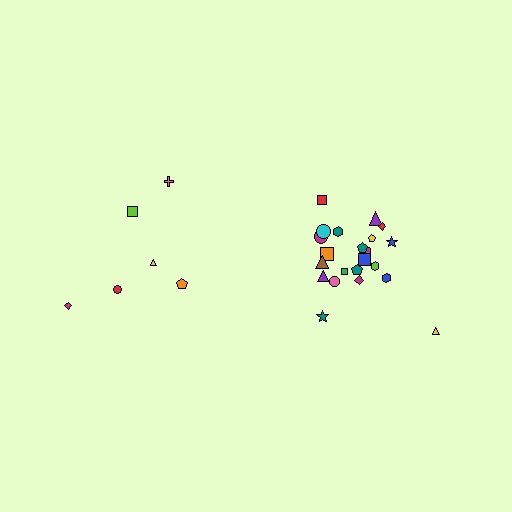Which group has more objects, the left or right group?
The right group.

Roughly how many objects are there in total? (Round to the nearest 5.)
Roughly 30 objects in total.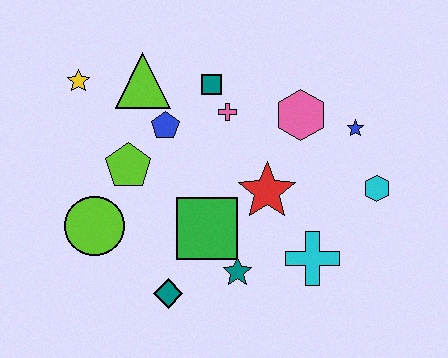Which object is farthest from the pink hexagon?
The lime circle is farthest from the pink hexagon.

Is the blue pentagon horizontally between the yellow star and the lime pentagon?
No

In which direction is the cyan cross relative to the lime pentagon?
The cyan cross is to the right of the lime pentagon.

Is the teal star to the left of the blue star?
Yes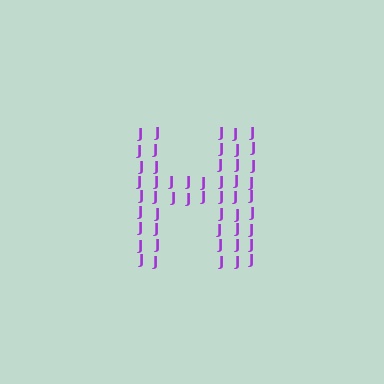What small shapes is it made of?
It is made of small letter J's.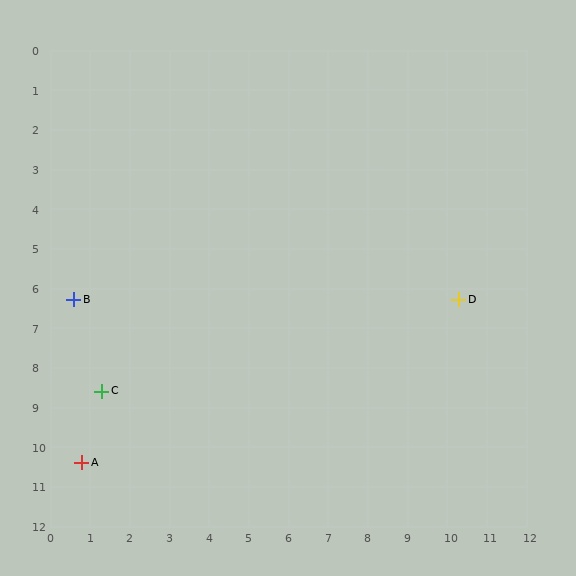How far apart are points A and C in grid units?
Points A and C are about 1.9 grid units apart.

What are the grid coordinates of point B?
Point B is at approximately (0.6, 6.3).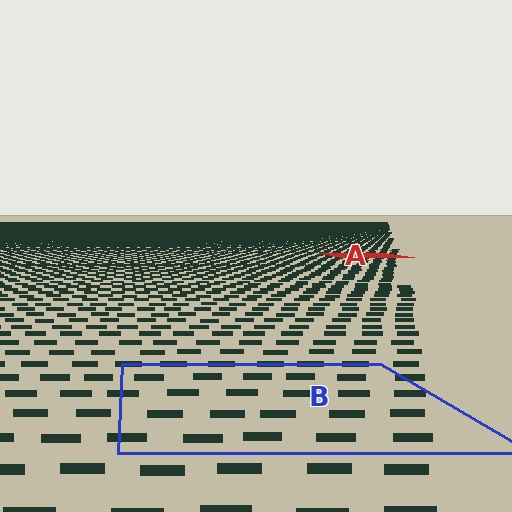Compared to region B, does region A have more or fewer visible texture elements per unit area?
Region A has more texture elements per unit area — they are packed more densely because it is farther away.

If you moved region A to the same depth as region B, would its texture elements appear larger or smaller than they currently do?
They would appear larger. At a closer depth, the same texture elements are projected at a bigger on-screen size.